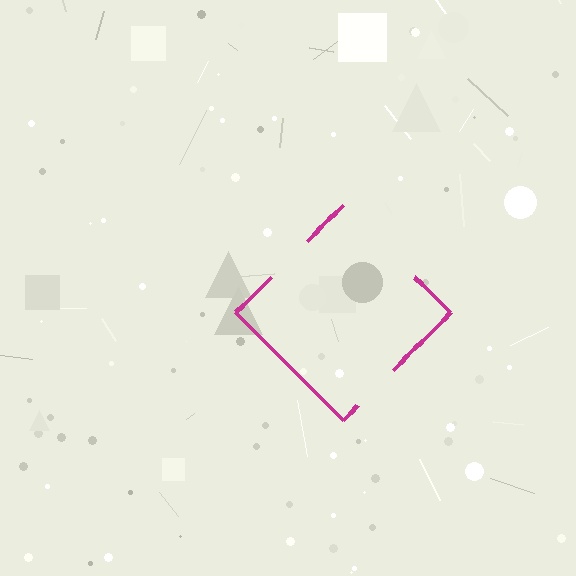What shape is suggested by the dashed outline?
The dashed outline suggests a diamond.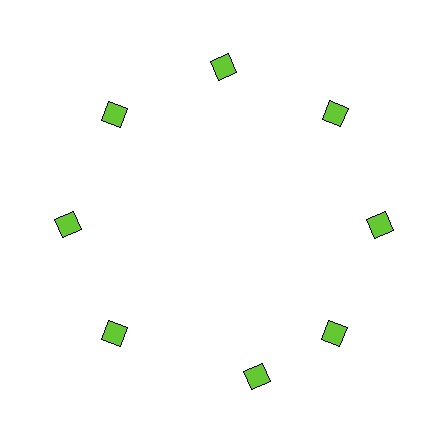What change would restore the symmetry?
The symmetry would be restored by rotating it back into even spacing with its neighbors so that all 8 diamonds sit at equal angles and equal distance from the center.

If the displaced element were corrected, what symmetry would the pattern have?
It would have 8-fold rotational symmetry — the pattern would map onto itself every 45 degrees.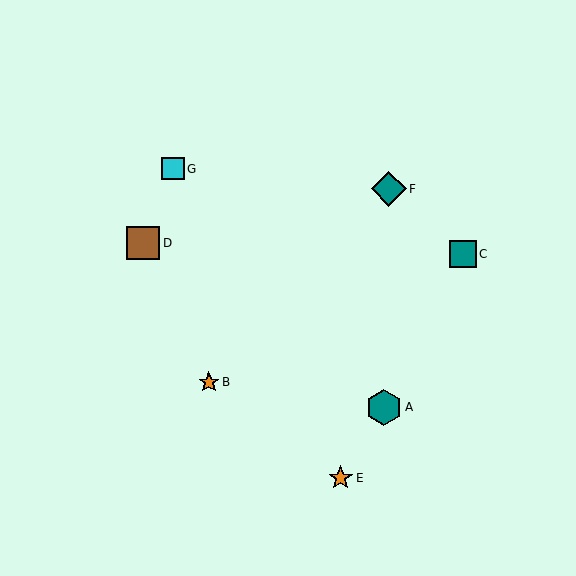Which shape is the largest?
The teal hexagon (labeled A) is the largest.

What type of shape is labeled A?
Shape A is a teal hexagon.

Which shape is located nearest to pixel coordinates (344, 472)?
The orange star (labeled E) at (341, 478) is nearest to that location.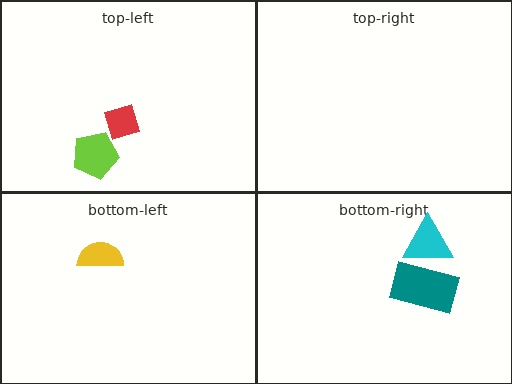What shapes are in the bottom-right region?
The teal rectangle, the cyan triangle.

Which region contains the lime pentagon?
The top-left region.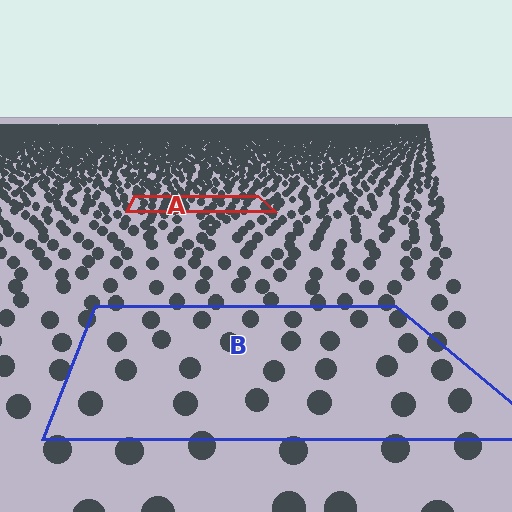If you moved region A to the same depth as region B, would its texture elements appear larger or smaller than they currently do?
They would appear larger. At a closer depth, the same texture elements are projected at a bigger on-screen size.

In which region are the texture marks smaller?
The texture marks are smaller in region A, because it is farther away.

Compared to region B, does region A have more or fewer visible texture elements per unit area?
Region A has more texture elements per unit area — they are packed more densely because it is farther away.